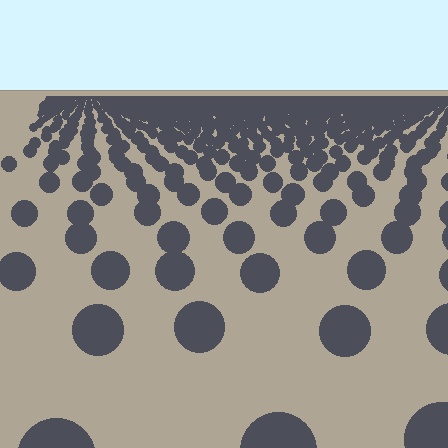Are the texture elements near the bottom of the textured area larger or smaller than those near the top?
Larger. Near the bottom, elements are closer to the viewer and appear at a bigger on-screen size.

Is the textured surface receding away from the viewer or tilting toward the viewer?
The surface is receding away from the viewer. Texture elements get smaller and denser toward the top.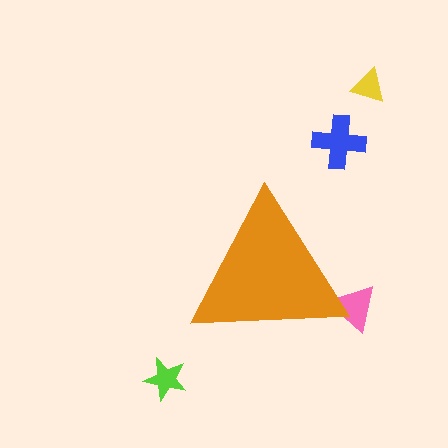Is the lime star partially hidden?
No, the lime star is fully visible.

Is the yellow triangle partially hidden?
No, the yellow triangle is fully visible.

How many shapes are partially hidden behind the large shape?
1 shape is partially hidden.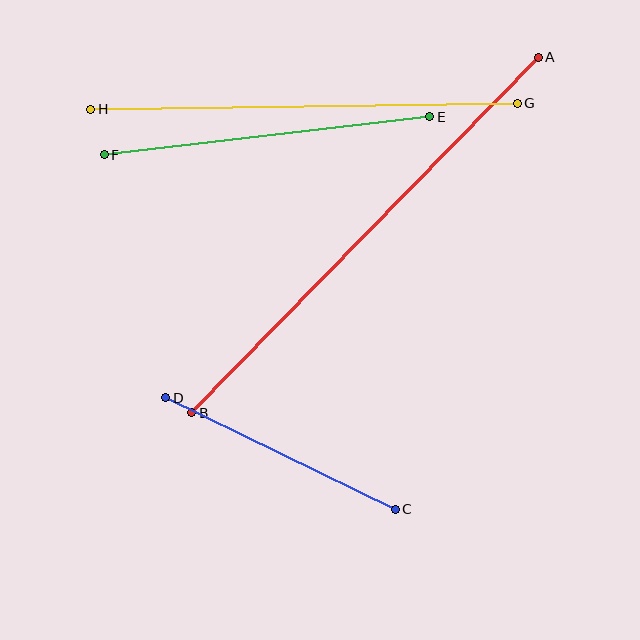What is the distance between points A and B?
The distance is approximately 497 pixels.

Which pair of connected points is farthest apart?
Points A and B are farthest apart.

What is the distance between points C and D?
The distance is approximately 255 pixels.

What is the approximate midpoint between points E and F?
The midpoint is at approximately (267, 136) pixels.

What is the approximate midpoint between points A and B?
The midpoint is at approximately (365, 235) pixels.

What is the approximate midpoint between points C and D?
The midpoint is at approximately (280, 454) pixels.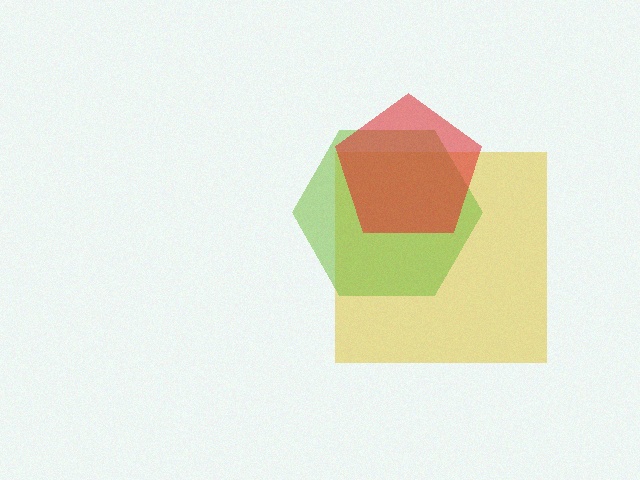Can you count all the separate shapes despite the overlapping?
Yes, there are 3 separate shapes.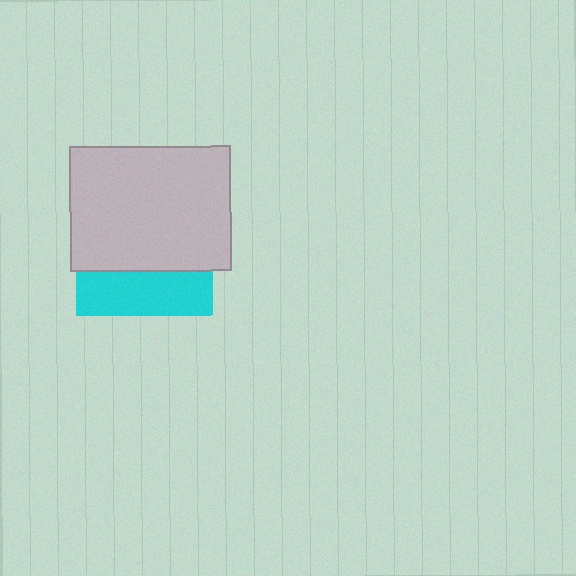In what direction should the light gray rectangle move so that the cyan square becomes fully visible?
The light gray rectangle should move up. That is the shortest direction to clear the overlap and leave the cyan square fully visible.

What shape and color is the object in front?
The object in front is a light gray rectangle.